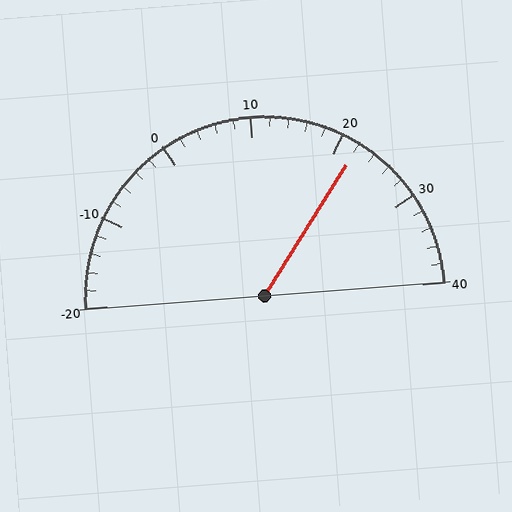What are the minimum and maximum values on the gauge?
The gauge ranges from -20 to 40.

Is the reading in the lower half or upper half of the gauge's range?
The reading is in the upper half of the range (-20 to 40).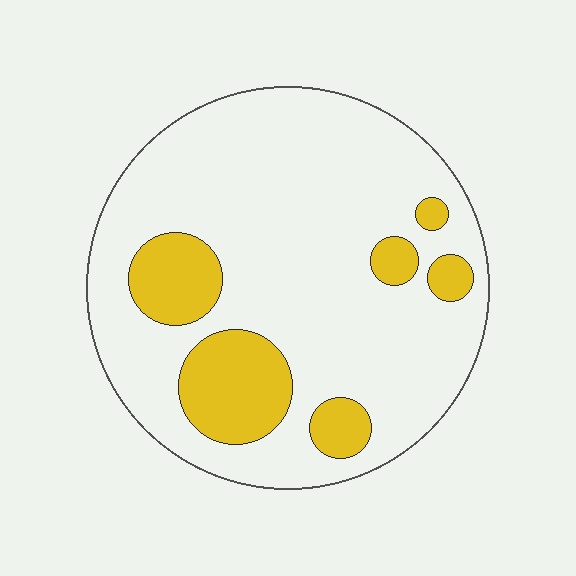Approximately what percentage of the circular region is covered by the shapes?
Approximately 20%.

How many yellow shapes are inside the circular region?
6.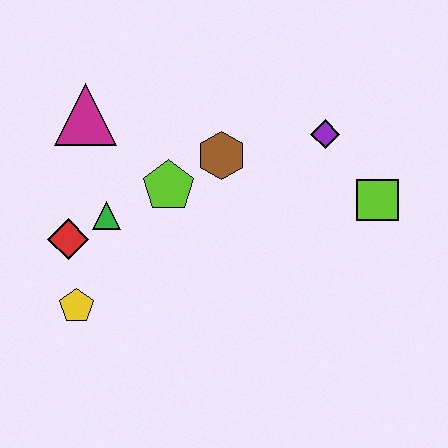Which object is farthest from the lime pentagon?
The lime square is farthest from the lime pentagon.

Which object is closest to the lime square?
The purple diamond is closest to the lime square.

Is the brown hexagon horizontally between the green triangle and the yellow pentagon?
No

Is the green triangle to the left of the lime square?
Yes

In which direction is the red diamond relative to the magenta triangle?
The red diamond is below the magenta triangle.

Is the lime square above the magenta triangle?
No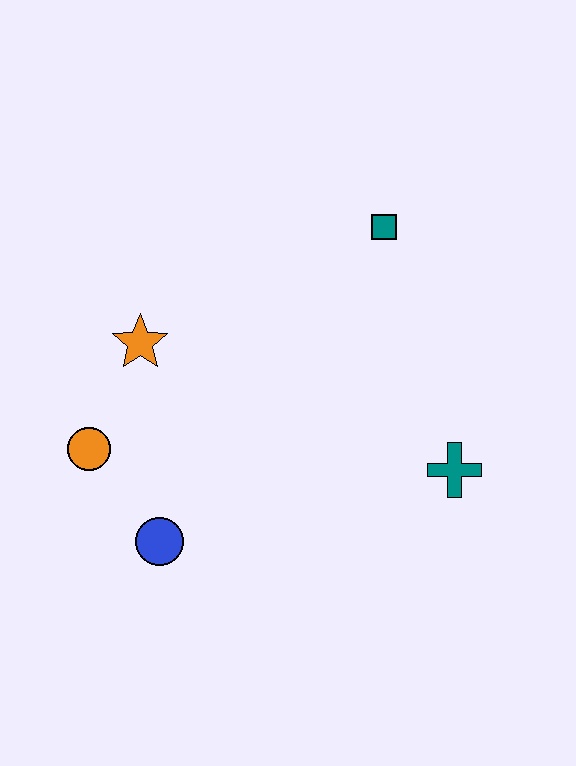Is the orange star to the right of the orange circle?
Yes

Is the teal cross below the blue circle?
No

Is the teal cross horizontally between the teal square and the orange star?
No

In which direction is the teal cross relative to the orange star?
The teal cross is to the right of the orange star.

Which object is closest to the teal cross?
The teal square is closest to the teal cross.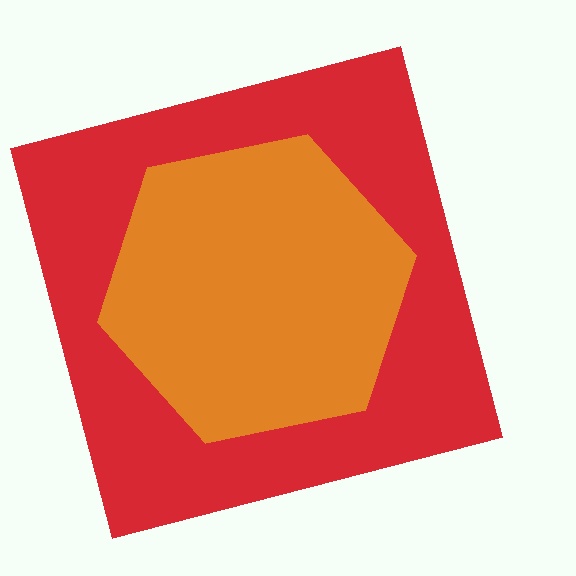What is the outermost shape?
The red square.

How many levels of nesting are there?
2.